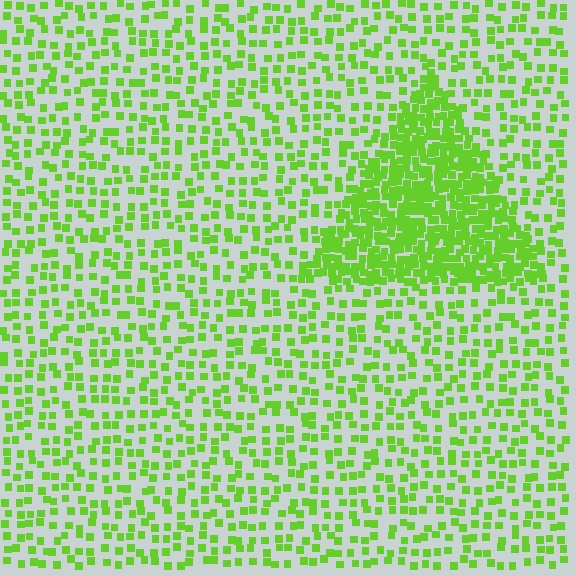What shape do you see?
I see a triangle.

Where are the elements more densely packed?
The elements are more densely packed inside the triangle boundary.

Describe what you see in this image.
The image contains small lime elements arranged at two different densities. A triangle-shaped region is visible where the elements are more densely packed than the surrounding area.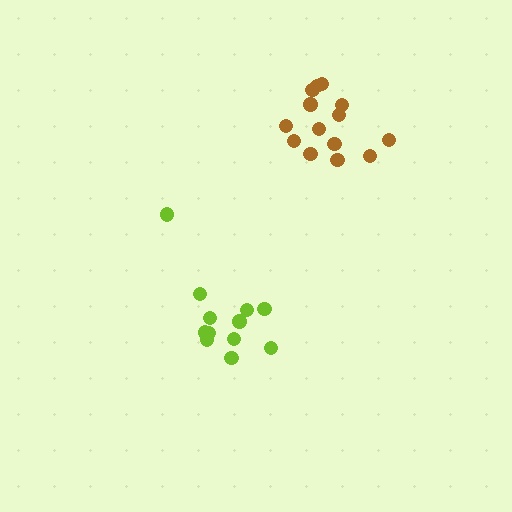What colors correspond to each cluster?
The clusters are colored: brown, lime.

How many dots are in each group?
Group 1: 14 dots, Group 2: 12 dots (26 total).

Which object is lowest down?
The lime cluster is bottommost.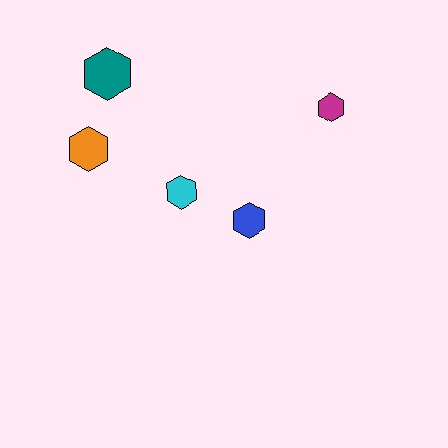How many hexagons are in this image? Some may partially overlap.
There are 5 hexagons.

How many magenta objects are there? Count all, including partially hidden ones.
There is 1 magenta object.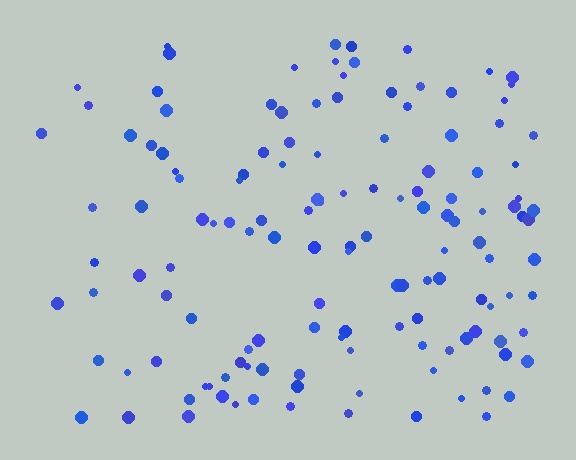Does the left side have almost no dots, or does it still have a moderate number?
Still a moderate number, just noticeably fewer than the right.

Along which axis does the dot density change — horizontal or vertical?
Horizontal.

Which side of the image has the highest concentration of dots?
The right.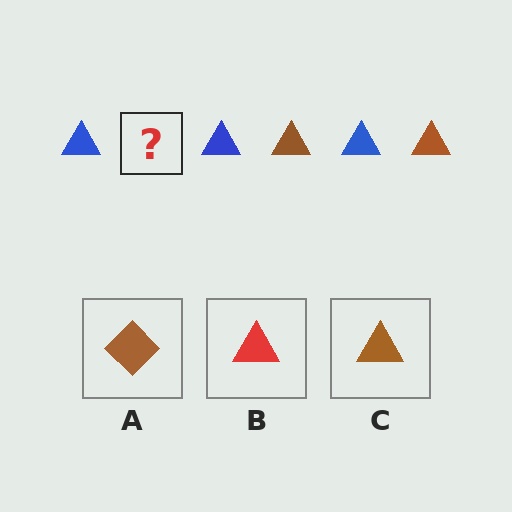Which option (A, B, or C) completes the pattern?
C.